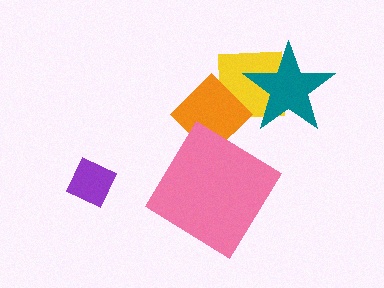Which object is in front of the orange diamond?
The pink diamond is in front of the orange diamond.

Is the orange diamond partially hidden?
Yes, it is partially covered by another shape.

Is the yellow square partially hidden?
Yes, it is partially covered by another shape.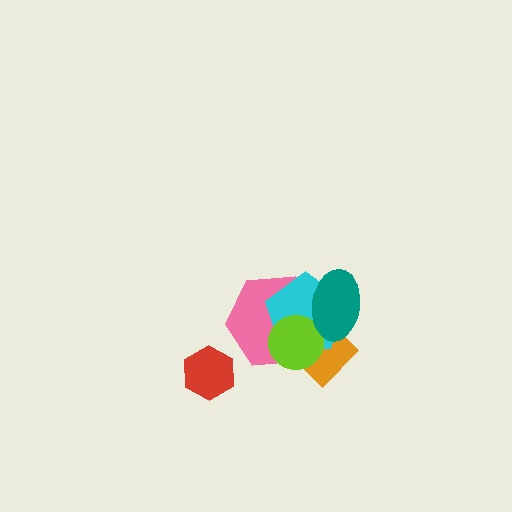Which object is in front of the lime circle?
The teal ellipse is in front of the lime circle.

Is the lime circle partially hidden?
Yes, it is partially covered by another shape.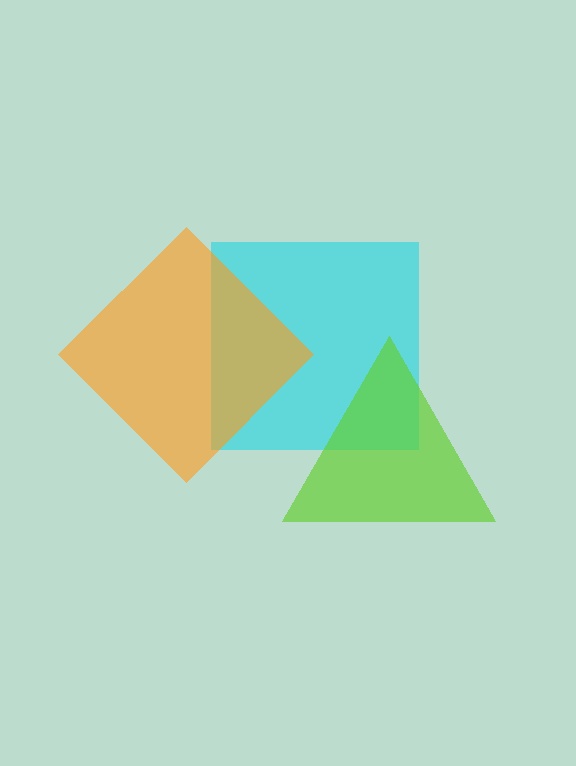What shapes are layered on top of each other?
The layered shapes are: a cyan square, an orange diamond, a lime triangle.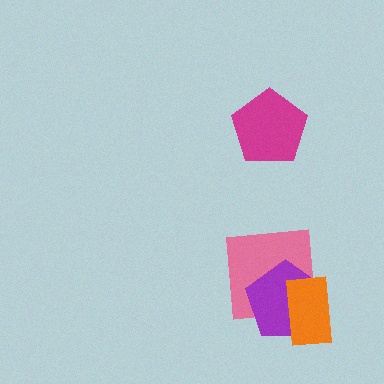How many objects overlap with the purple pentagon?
2 objects overlap with the purple pentagon.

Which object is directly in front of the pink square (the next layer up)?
The purple pentagon is directly in front of the pink square.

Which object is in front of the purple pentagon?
The orange rectangle is in front of the purple pentagon.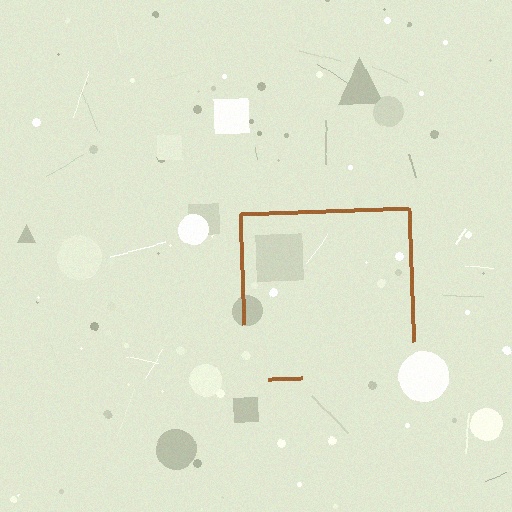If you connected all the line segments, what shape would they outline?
They would outline a square.